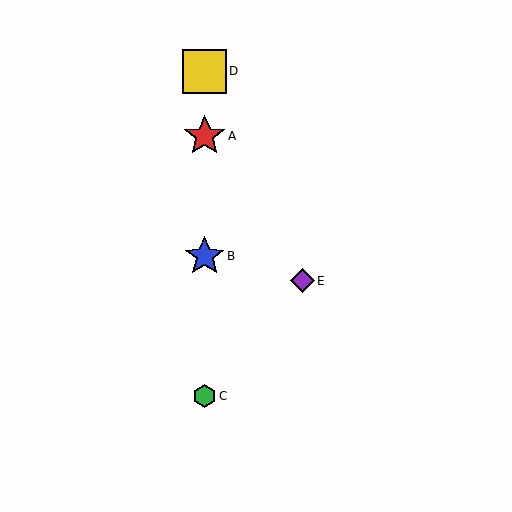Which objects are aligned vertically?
Objects A, B, C, D are aligned vertically.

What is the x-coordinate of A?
Object A is at x≈205.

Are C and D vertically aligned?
Yes, both are at x≈205.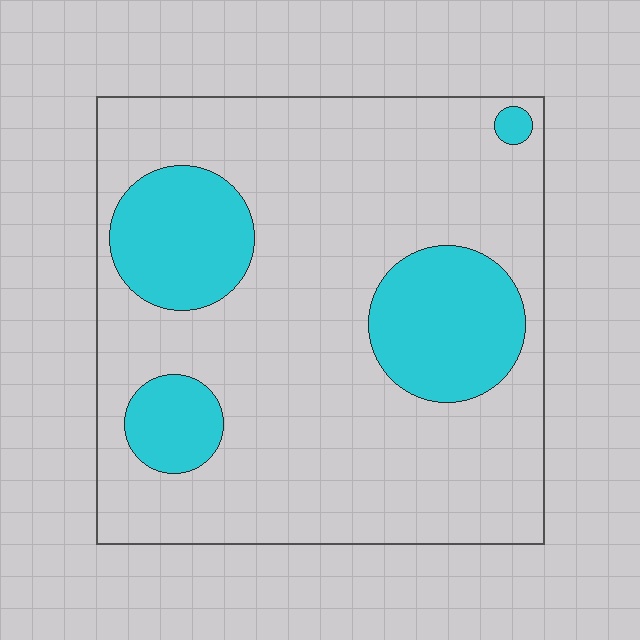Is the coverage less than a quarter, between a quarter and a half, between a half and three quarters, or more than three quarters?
Less than a quarter.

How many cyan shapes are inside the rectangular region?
4.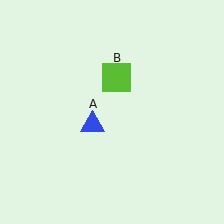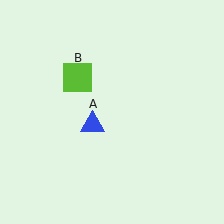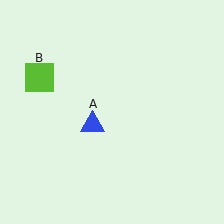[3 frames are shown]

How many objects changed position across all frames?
1 object changed position: lime square (object B).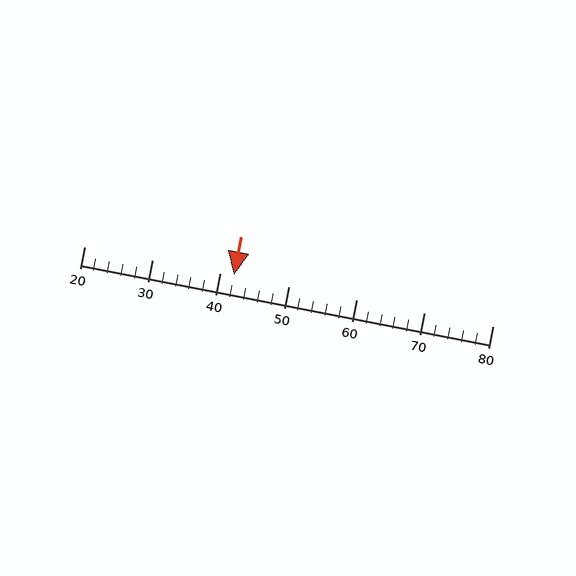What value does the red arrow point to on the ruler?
The red arrow points to approximately 42.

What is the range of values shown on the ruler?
The ruler shows values from 20 to 80.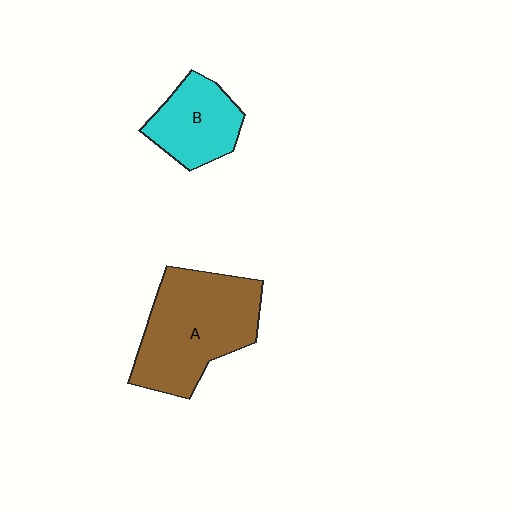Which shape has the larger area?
Shape A (brown).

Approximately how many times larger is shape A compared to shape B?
Approximately 1.8 times.